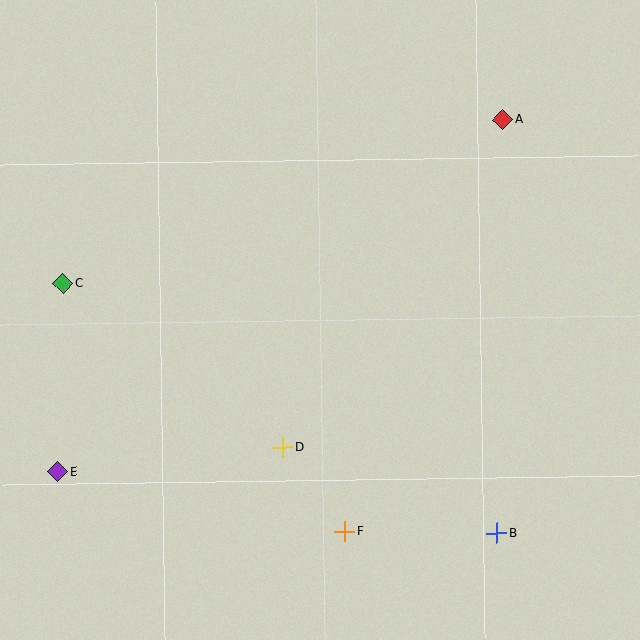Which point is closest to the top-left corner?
Point C is closest to the top-left corner.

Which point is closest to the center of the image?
Point D at (282, 447) is closest to the center.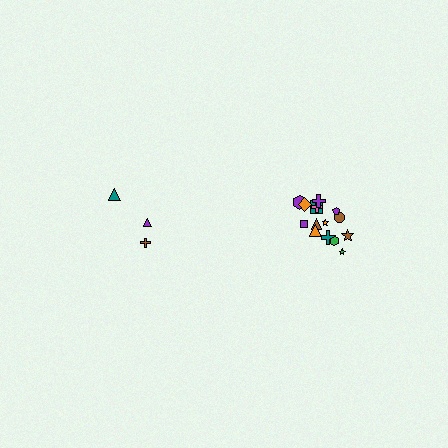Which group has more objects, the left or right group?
The right group.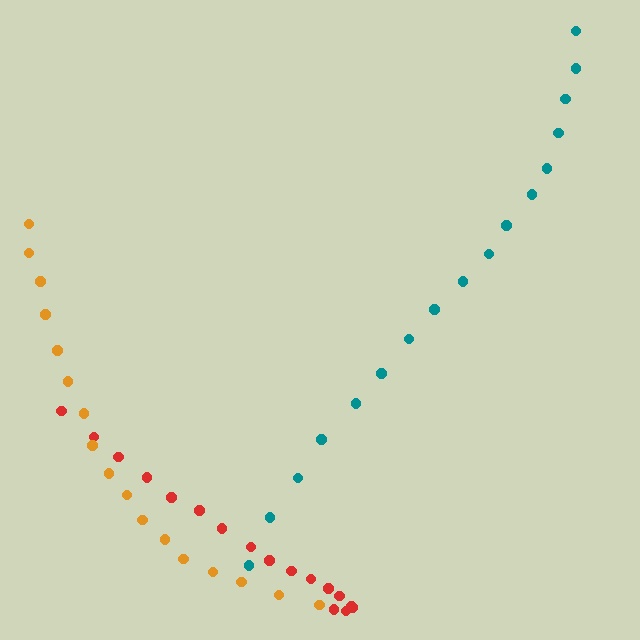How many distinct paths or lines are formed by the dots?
There are 3 distinct paths.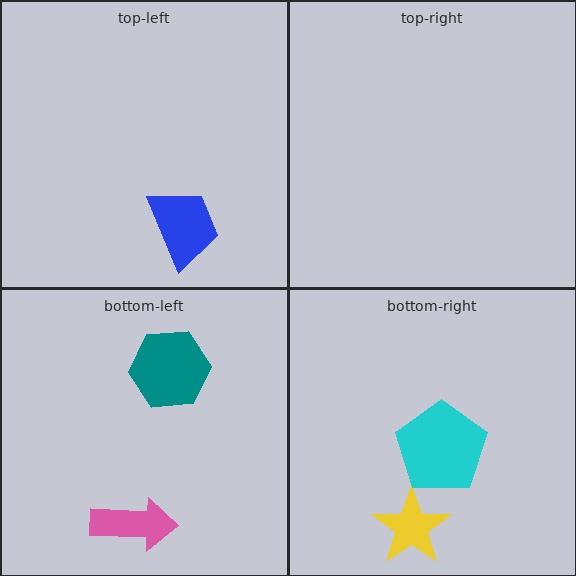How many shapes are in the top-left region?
1.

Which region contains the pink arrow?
The bottom-left region.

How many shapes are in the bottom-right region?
2.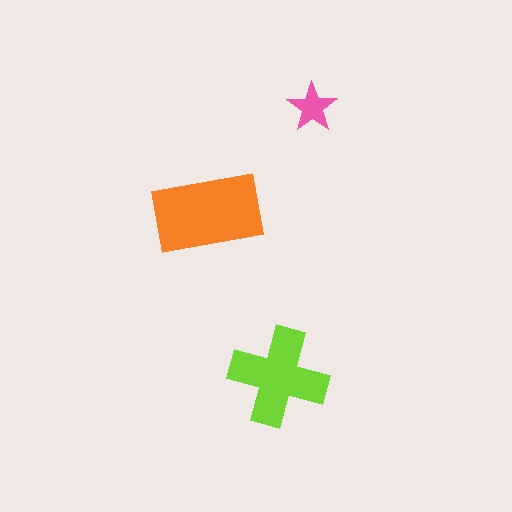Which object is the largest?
The orange rectangle.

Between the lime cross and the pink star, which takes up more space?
The lime cross.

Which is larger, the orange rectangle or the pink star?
The orange rectangle.